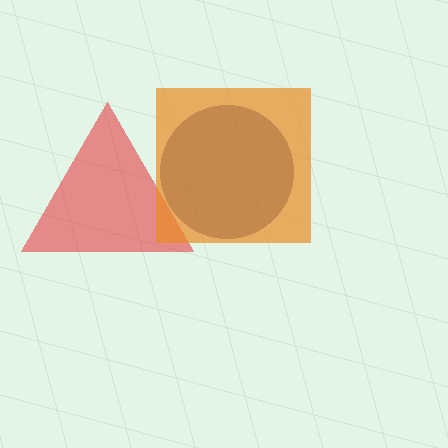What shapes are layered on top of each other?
The layered shapes are: a red triangle, an orange square, a brown circle.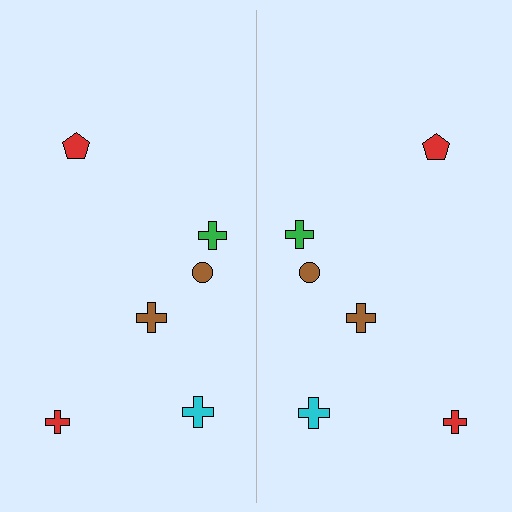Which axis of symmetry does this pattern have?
The pattern has a vertical axis of symmetry running through the center of the image.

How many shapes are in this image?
There are 12 shapes in this image.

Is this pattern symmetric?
Yes, this pattern has bilateral (reflection) symmetry.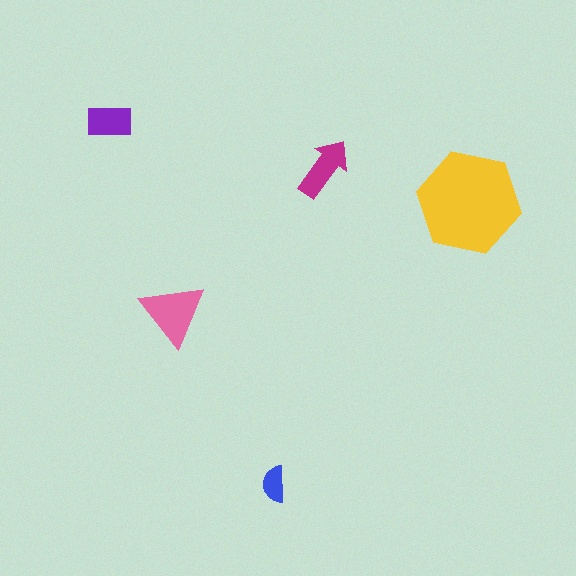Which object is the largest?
The yellow hexagon.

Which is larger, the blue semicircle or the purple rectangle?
The purple rectangle.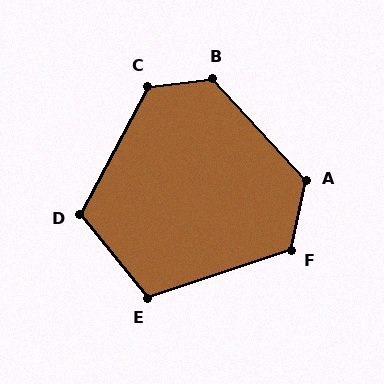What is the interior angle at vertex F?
Approximately 121 degrees (obtuse).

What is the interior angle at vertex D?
Approximately 113 degrees (obtuse).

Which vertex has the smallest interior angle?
E, at approximately 111 degrees.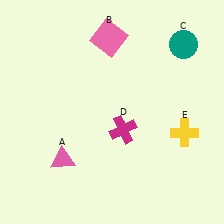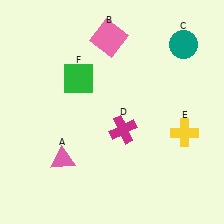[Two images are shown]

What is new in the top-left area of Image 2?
A green square (F) was added in the top-left area of Image 2.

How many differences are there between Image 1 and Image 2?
There is 1 difference between the two images.